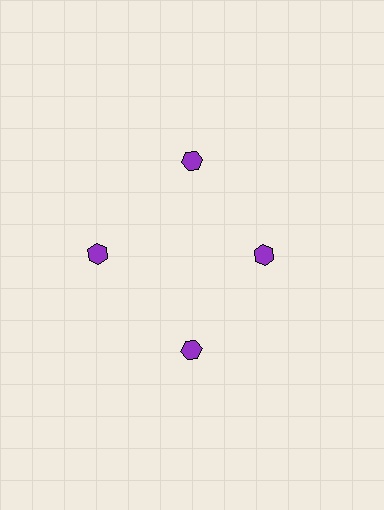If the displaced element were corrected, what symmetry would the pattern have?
It would have 4-fold rotational symmetry — the pattern would map onto itself every 90 degrees.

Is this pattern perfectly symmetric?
No. The 4 purple hexagons are arranged in a ring, but one element near the 3 o'clock position is pulled inward toward the center, breaking the 4-fold rotational symmetry.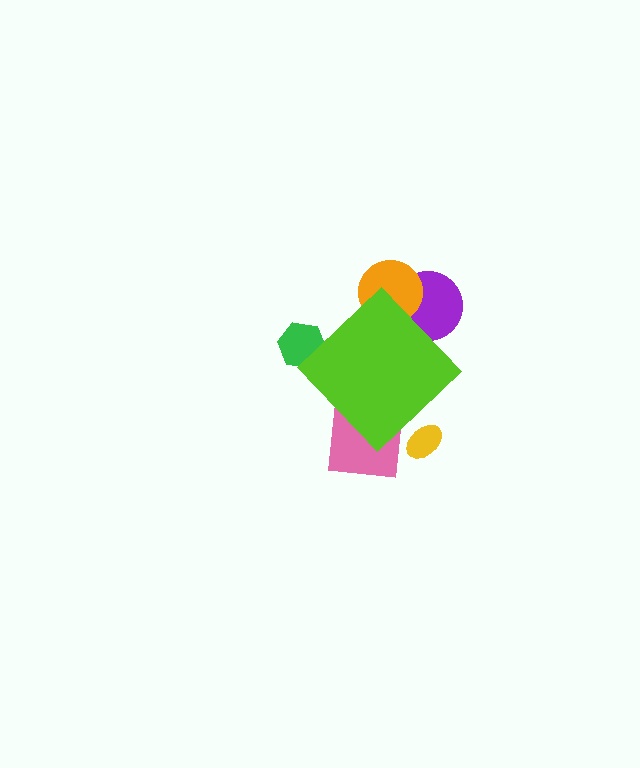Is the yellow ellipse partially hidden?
Yes, the yellow ellipse is partially hidden behind the lime diamond.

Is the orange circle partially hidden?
Yes, the orange circle is partially hidden behind the lime diamond.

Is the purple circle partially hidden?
Yes, the purple circle is partially hidden behind the lime diamond.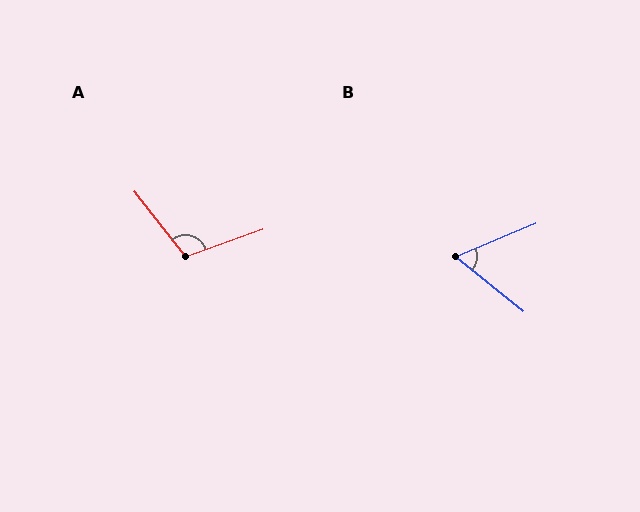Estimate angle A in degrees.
Approximately 109 degrees.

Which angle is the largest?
A, at approximately 109 degrees.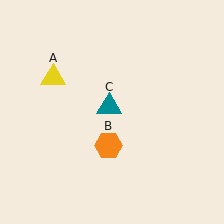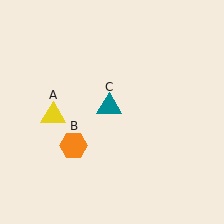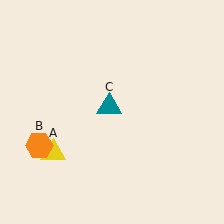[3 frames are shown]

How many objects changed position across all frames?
2 objects changed position: yellow triangle (object A), orange hexagon (object B).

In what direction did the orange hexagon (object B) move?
The orange hexagon (object B) moved left.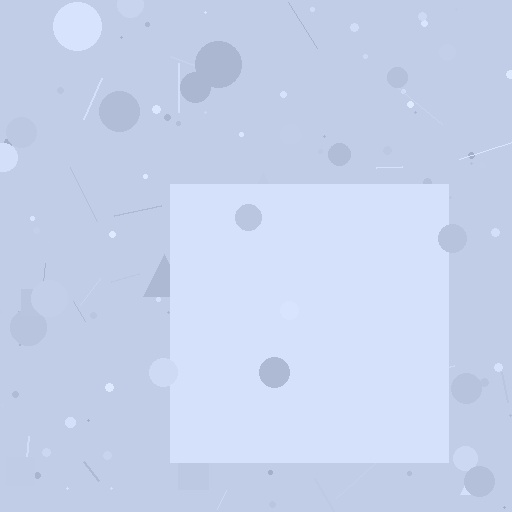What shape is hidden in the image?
A square is hidden in the image.